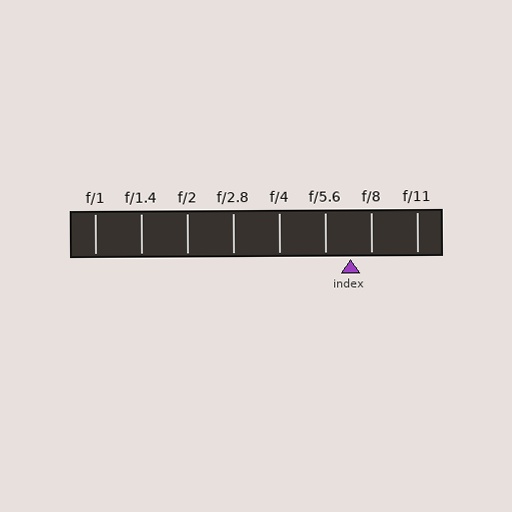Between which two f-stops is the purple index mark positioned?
The index mark is between f/5.6 and f/8.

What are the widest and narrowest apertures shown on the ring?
The widest aperture shown is f/1 and the narrowest is f/11.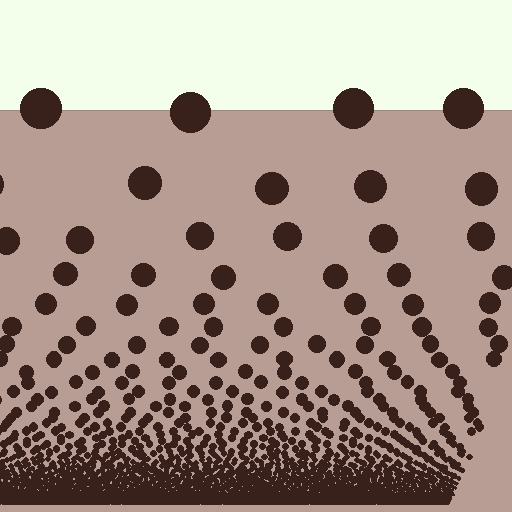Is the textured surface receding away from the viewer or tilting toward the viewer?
The surface appears to tilt toward the viewer. Texture elements get larger and sparser toward the top.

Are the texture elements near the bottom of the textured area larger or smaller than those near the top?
Smaller. The gradient is inverted — elements near the bottom are smaller and denser.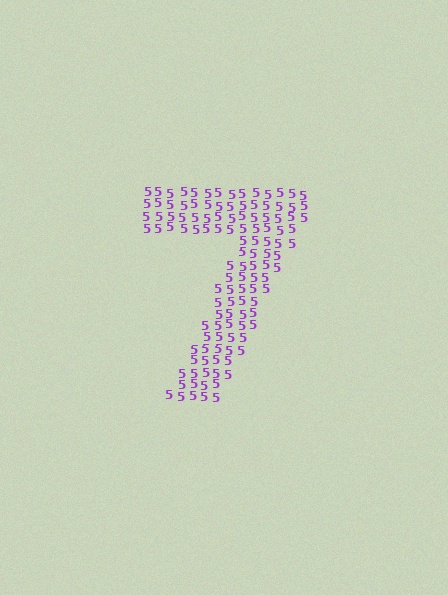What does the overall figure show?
The overall figure shows the digit 7.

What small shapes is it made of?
It is made of small digit 5's.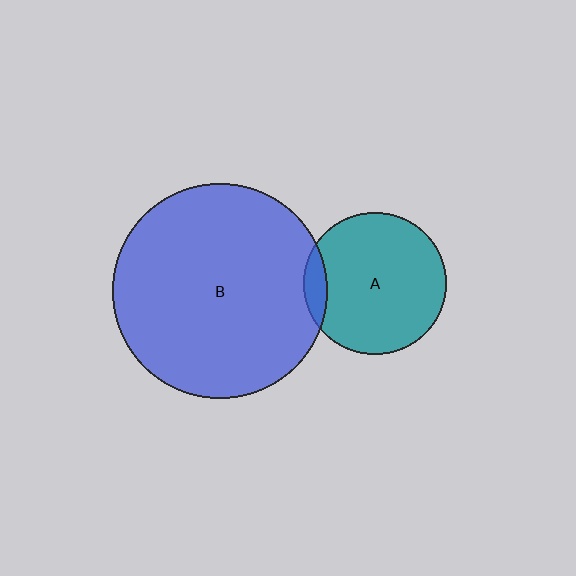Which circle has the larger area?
Circle B (blue).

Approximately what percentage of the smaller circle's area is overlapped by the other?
Approximately 10%.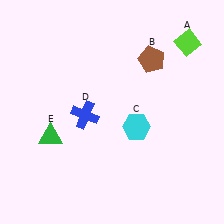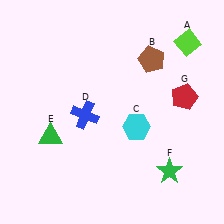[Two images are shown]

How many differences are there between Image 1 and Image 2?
There are 2 differences between the two images.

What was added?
A green star (F), a red pentagon (G) were added in Image 2.